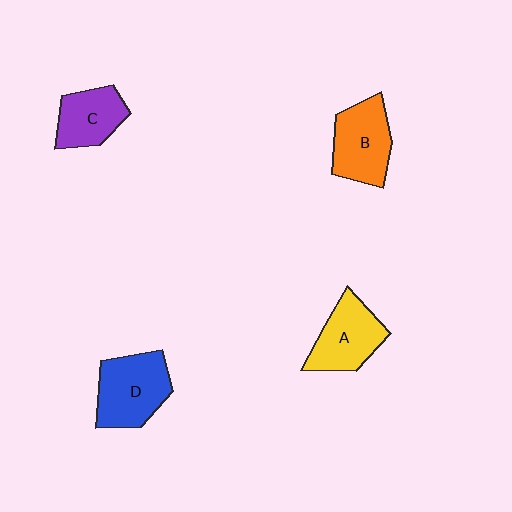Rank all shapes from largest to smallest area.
From largest to smallest: D (blue), B (orange), A (yellow), C (purple).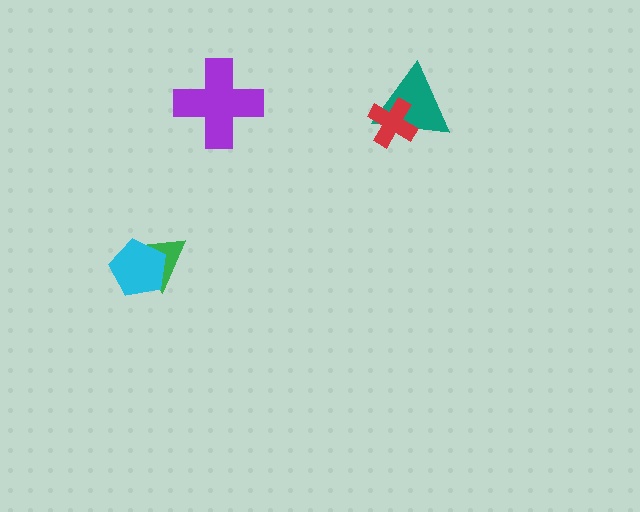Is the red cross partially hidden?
No, no other shape covers it.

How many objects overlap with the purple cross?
0 objects overlap with the purple cross.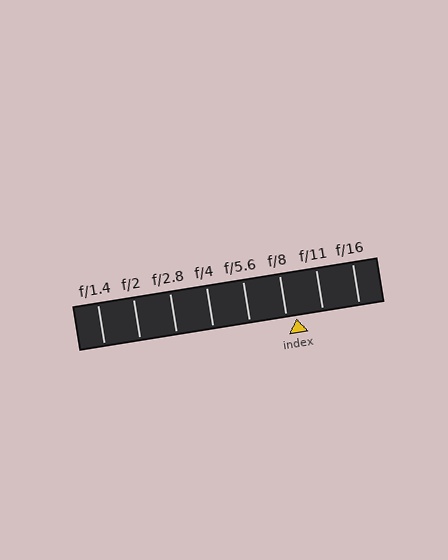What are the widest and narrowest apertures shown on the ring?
The widest aperture shown is f/1.4 and the narrowest is f/16.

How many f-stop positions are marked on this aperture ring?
There are 8 f-stop positions marked.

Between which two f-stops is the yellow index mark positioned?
The index mark is between f/8 and f/11.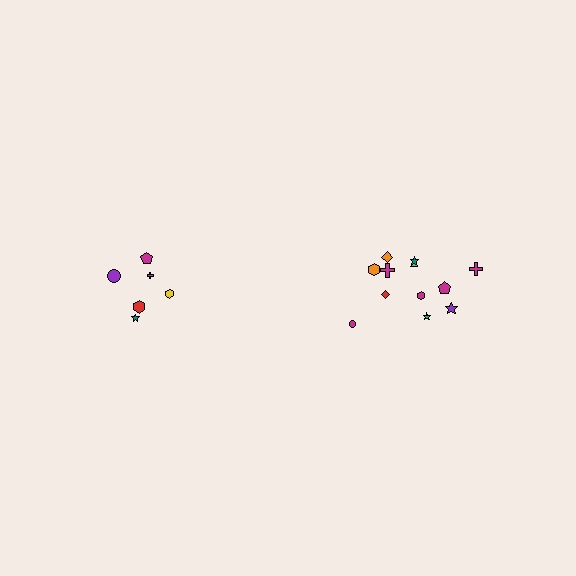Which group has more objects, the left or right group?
The right group.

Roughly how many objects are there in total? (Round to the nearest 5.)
Roughly 20 objects in total.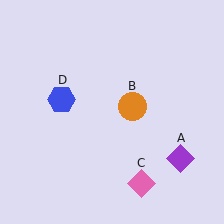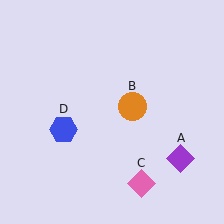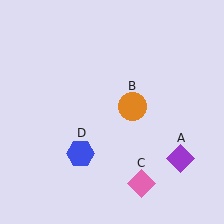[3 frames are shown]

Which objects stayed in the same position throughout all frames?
Purple diamond (object A) and orange circle (object B) and pink diamond (object C) remained stationary.